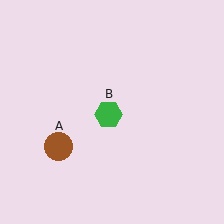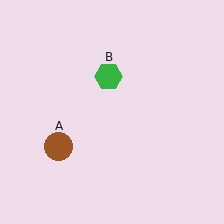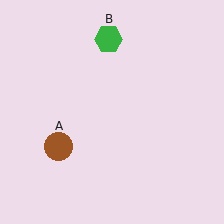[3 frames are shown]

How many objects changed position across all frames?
1 object changed position: green hexagon (object B).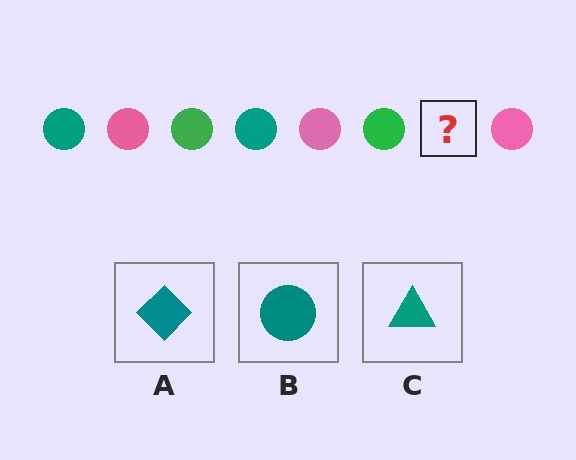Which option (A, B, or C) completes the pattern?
B.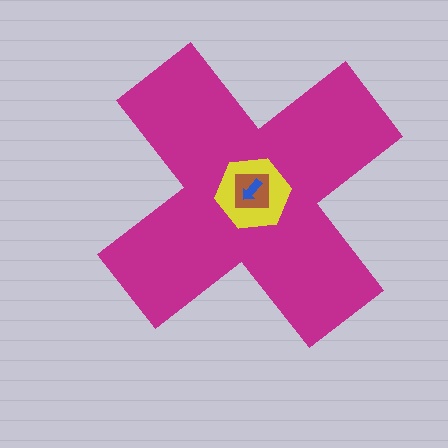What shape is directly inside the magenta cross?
The yellow hexagon.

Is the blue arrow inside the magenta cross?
Yes.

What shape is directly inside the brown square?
The blue arrow.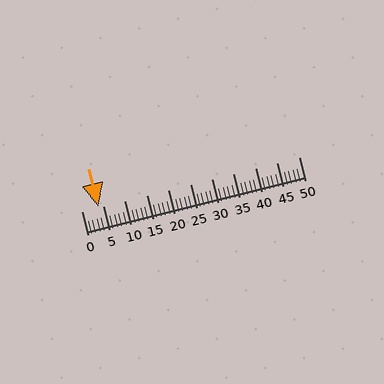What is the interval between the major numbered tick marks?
The major tick marks are spaced 5 units apart.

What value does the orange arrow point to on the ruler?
The orange arrow points to approximately 4.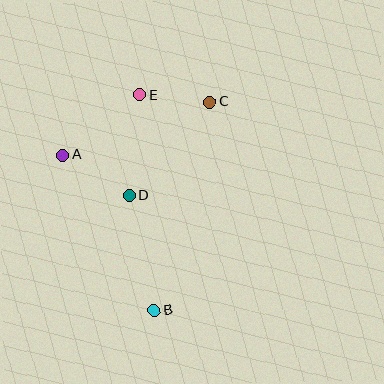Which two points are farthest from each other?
Points B and E are farthest from each other.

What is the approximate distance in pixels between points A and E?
The distance between A and E is approximately 98 pixels.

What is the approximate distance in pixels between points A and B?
The distance between A and B is approximately 180 pixels.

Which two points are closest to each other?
Points C and E are closest to each other.